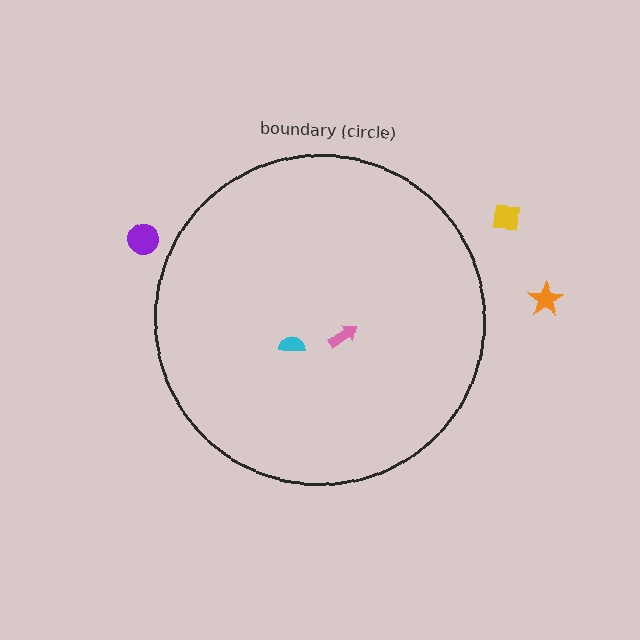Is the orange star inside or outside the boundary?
Outside.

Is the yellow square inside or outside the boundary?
Outside.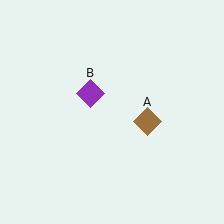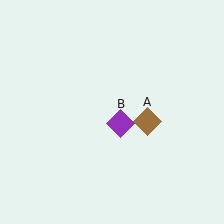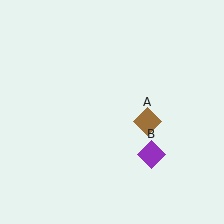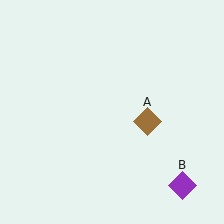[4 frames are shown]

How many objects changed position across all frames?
1 object changed position: purple diamond (object B).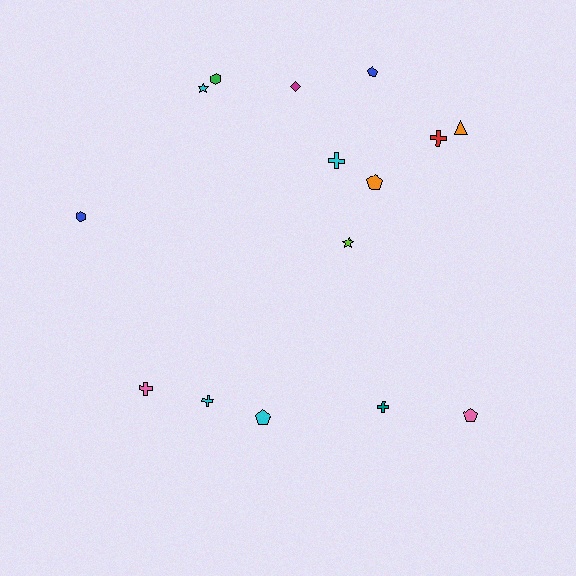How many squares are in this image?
There are no squares.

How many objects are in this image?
There are 15 objects.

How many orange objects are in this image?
There are 2 orange objects.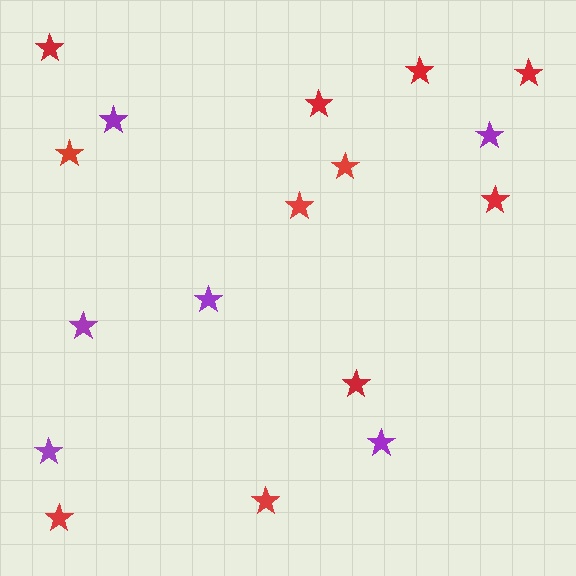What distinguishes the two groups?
There are 2 groups: one group of red stars (11) and one group of purple stars (6).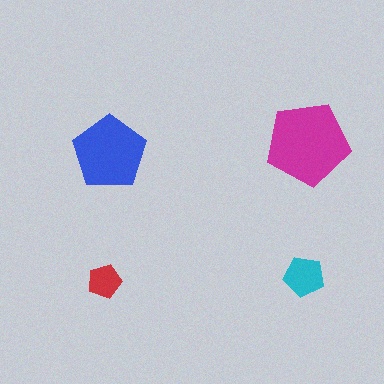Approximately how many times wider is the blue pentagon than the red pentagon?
About 2 times wider.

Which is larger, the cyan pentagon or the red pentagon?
The cyan one.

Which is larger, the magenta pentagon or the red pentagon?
The magenta one.